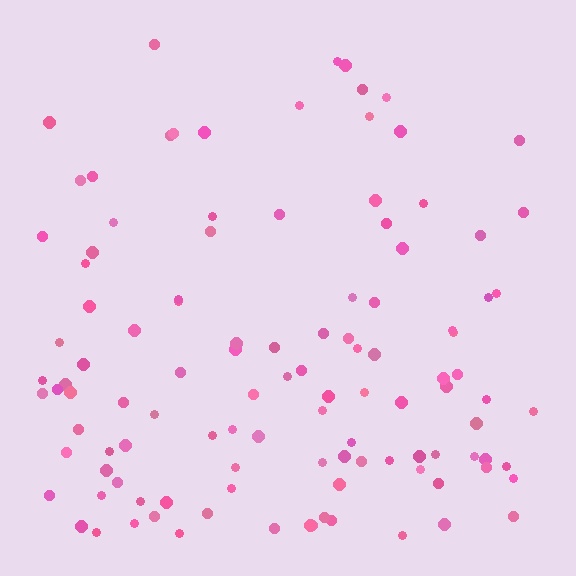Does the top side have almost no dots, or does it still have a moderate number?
Still a moderate number, just noticeably fewer than the bottom.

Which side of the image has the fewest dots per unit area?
The top.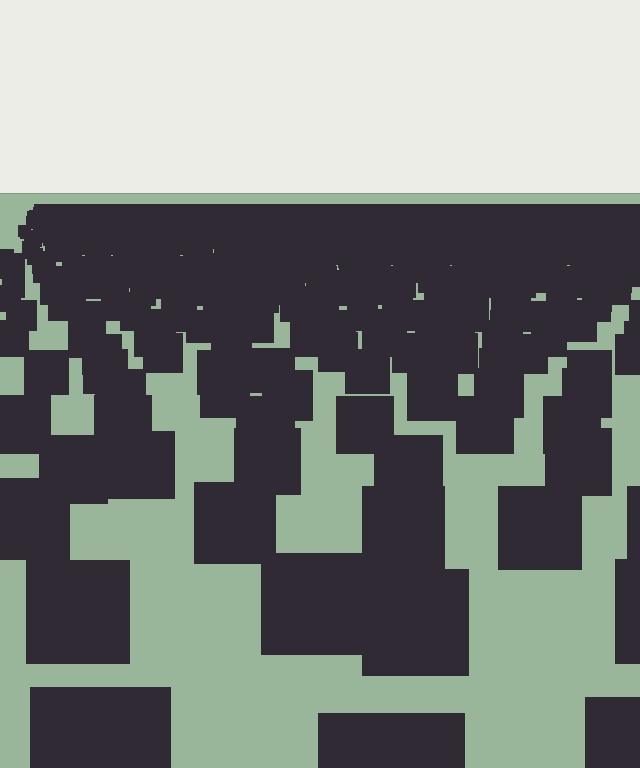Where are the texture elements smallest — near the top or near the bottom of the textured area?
Near the top.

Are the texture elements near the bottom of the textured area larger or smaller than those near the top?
Larger. Near the bottom, elements are closer to the viewer and appear at a bigger on-screen size.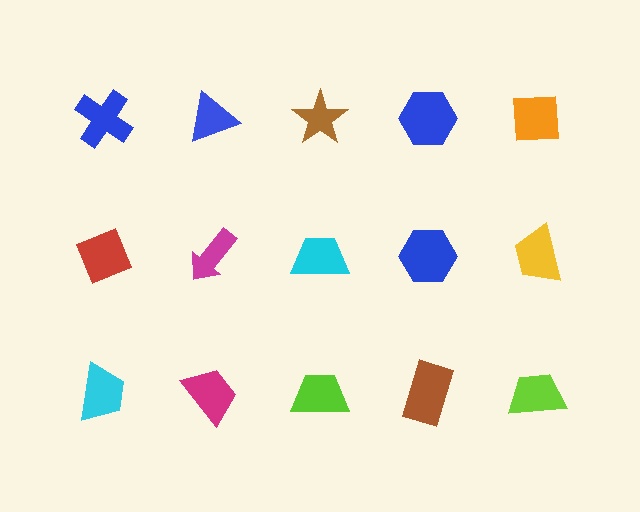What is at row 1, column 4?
A blue hexagon.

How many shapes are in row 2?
5 shapes.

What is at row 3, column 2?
A magenta trapezoid.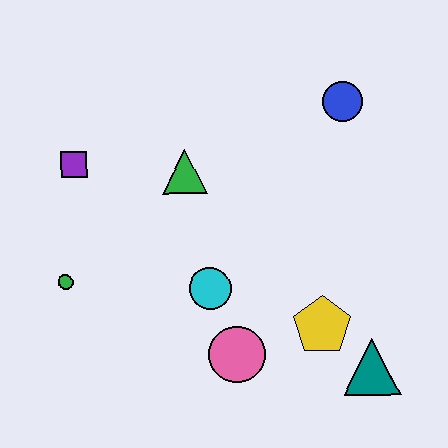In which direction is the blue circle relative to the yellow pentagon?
The blue circle is above the yellow pentagon.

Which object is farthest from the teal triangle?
The purple square is farthest from the teal triangle.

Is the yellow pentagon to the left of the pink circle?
No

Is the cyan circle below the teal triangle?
No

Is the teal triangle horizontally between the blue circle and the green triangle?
No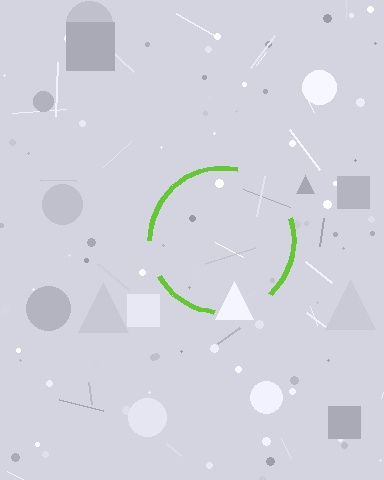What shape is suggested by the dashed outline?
The dashed outline suggests a circle.